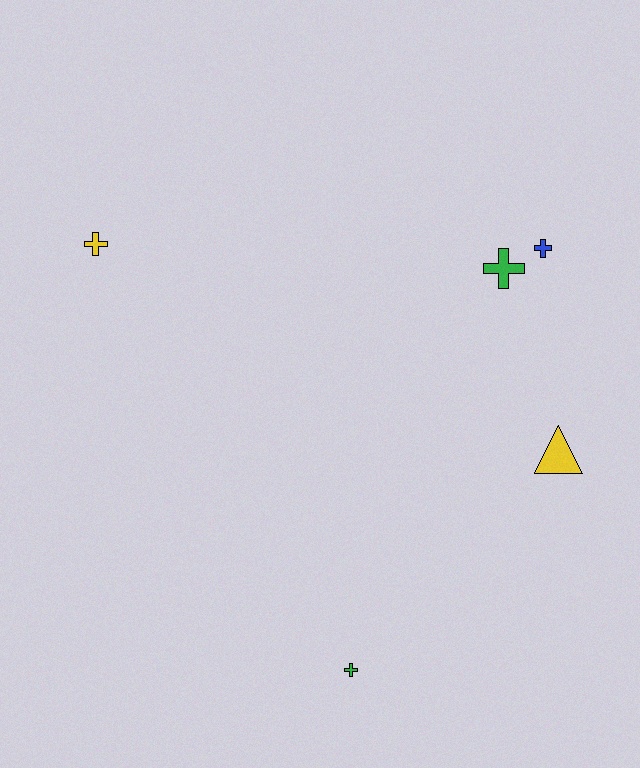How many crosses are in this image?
There are 4 crosses.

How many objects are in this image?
There are 5 objects.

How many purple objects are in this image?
There are no purple objects.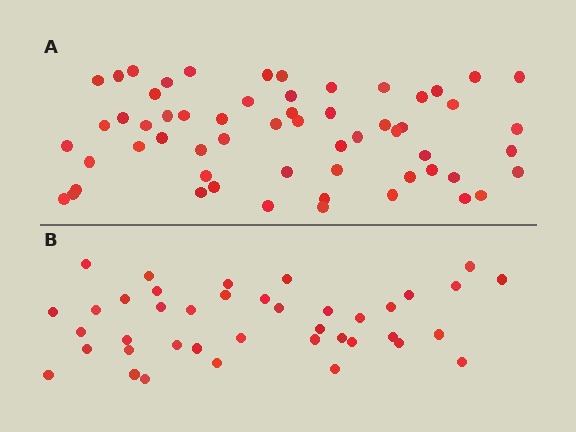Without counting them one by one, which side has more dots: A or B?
Region A (the top region) has more dots.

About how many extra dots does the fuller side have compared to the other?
Region A has approximately 20 more dots than region B.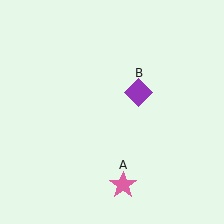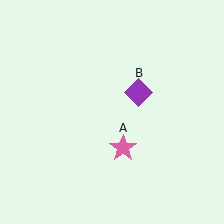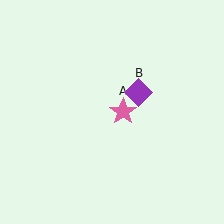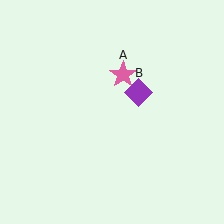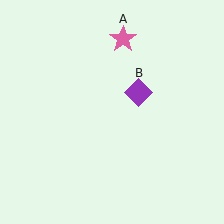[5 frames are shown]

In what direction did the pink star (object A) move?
The pink star (object A) moved up.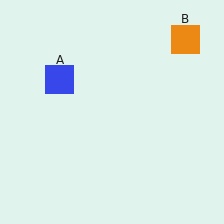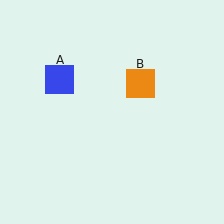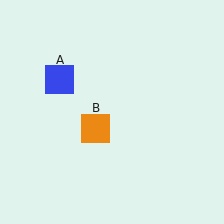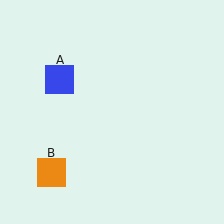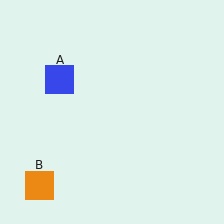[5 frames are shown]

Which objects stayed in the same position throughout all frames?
Blue square (object A) remained stationary.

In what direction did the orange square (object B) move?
The orange square (object B) moved down and to the left.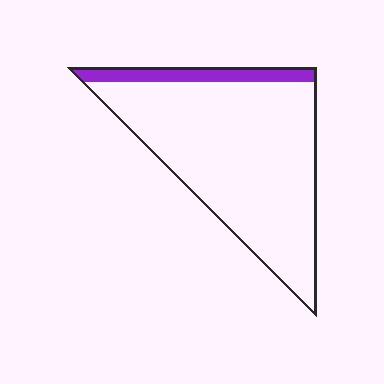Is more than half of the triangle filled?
No.